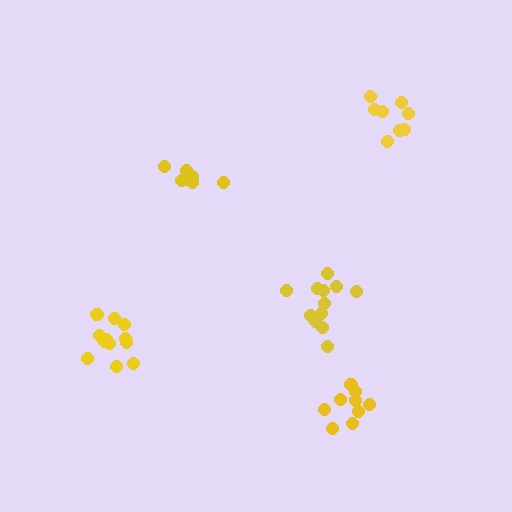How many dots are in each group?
Group 1: 12 dots, Group 2: 7 dots, Group 3: 9 dots, Group 4: 8 dots, Group 5: 12 dots (48 total).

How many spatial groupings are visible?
There are 5 spatial groupings.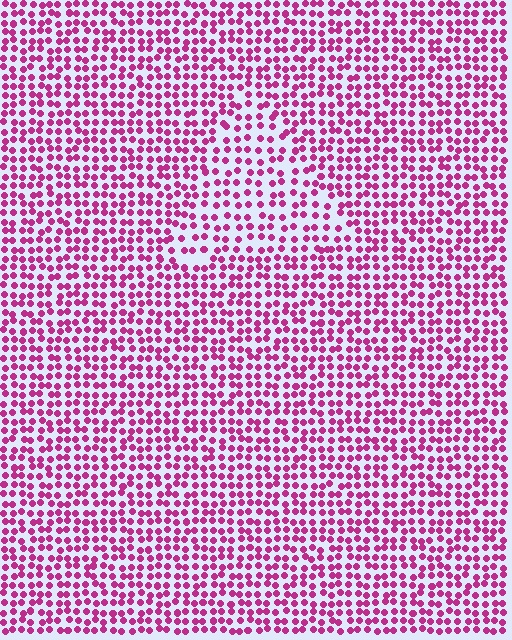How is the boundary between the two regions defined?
The boundary is defined by a change in element density (approximately 1.5x ratio). All elements are the same color, size, and shape.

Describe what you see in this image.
The image contains small magenta elements arranged at two different densities. A triangle-shaped region is visible where the elements are less densely packed than the surrounding area.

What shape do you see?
I see a triangle.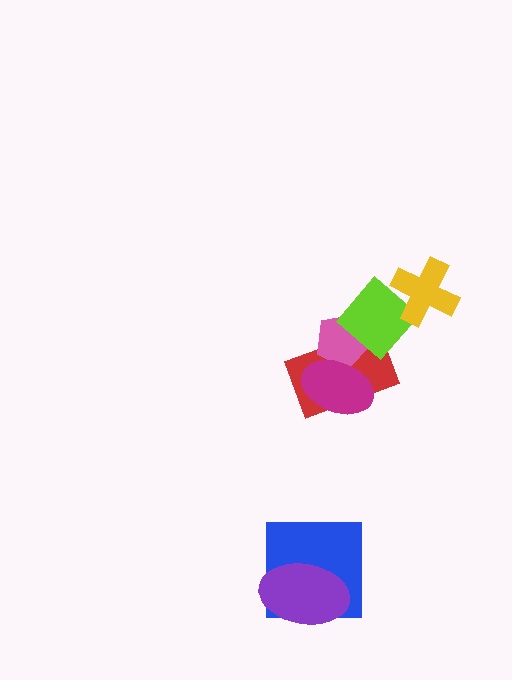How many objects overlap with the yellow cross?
1 object overlaps with the yellow cross.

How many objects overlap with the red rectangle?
3 objects overlap with the red rectangle.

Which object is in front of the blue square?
The purple ellipse is in front of the blue square.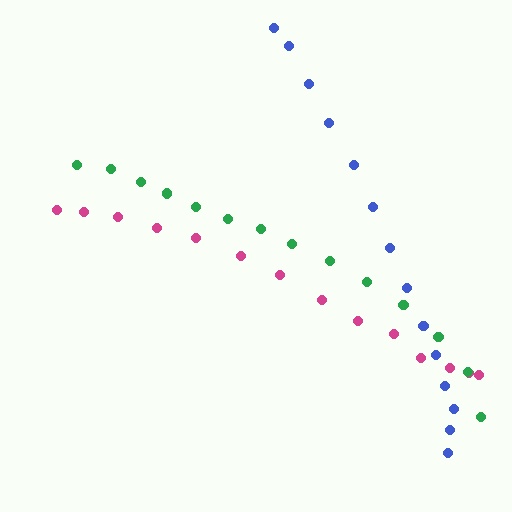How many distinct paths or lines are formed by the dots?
There are 3 distinct paths.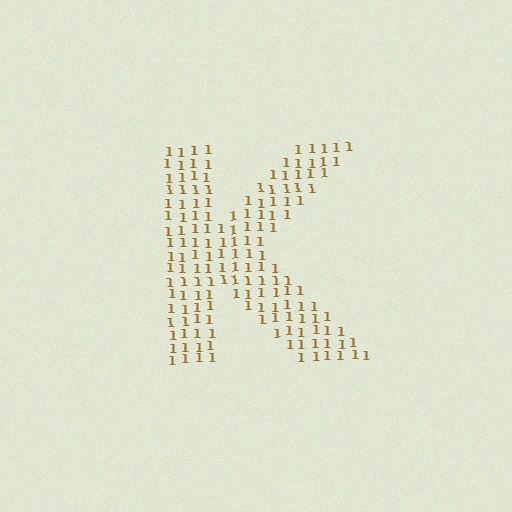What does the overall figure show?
The overall figure shows the letter K.